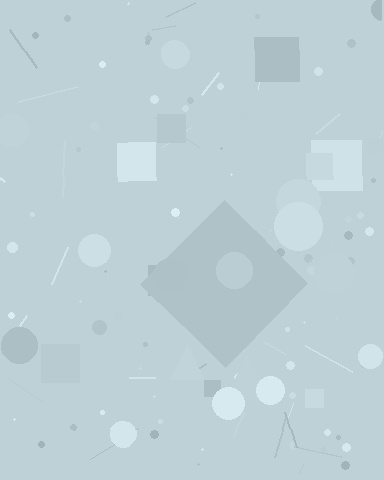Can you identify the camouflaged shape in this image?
The camouflaged shape is a diamond.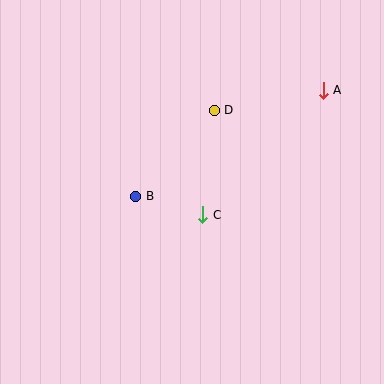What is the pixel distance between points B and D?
The distance between B and D is 116 pixels.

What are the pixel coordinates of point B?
Point B is at (136, 196).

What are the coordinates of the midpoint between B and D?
The midpoint between B and D is at (175, 153).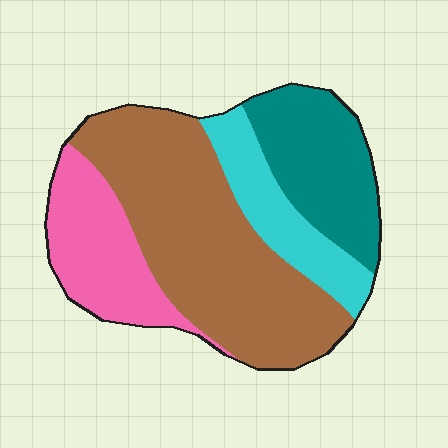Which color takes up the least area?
Cyan, at roughly 15%.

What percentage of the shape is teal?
Teal covers about 20% of the shape.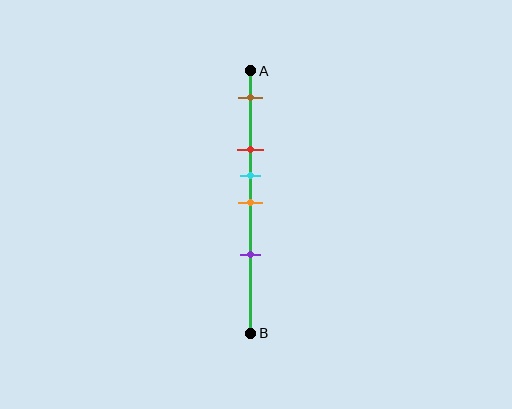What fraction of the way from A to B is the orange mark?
The orange mark is approximately 50% (0.5) of the way from A to B.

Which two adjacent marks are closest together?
The cyan and orange marks are the closest adjacent pair.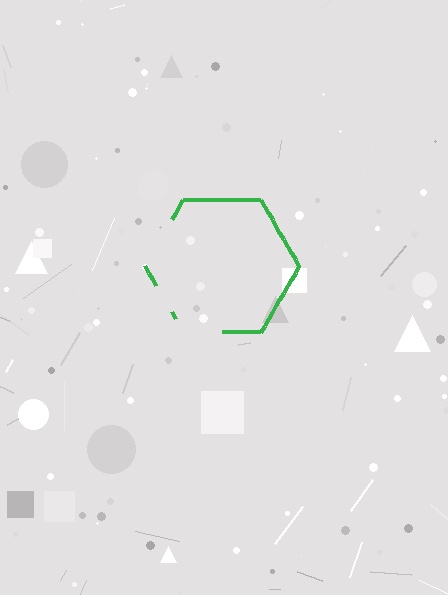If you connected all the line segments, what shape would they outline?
They would outline a hexagon.